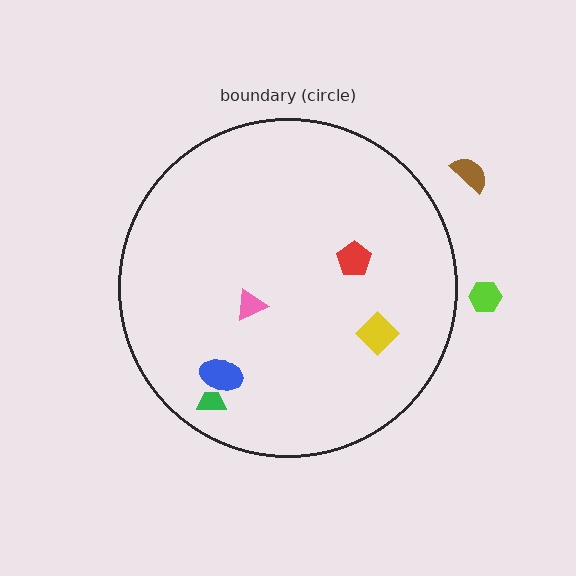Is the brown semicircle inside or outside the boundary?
Outside.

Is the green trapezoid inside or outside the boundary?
Inside.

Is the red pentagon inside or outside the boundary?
Inside.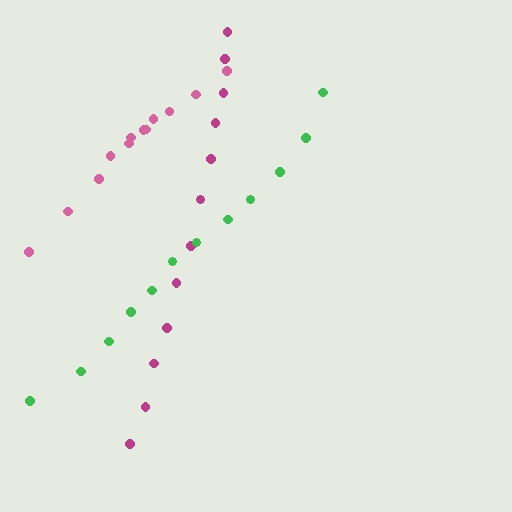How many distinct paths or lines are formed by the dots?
There are 3 distinct paths.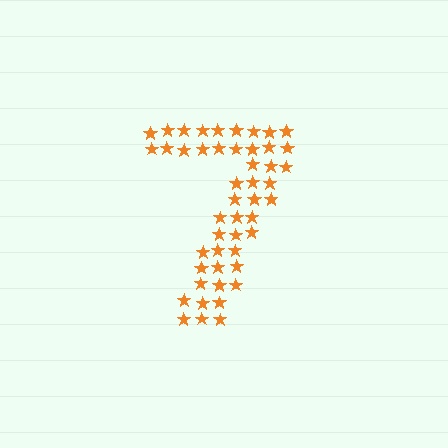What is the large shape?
The large shape is the digit 7.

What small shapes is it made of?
It is made of small stars.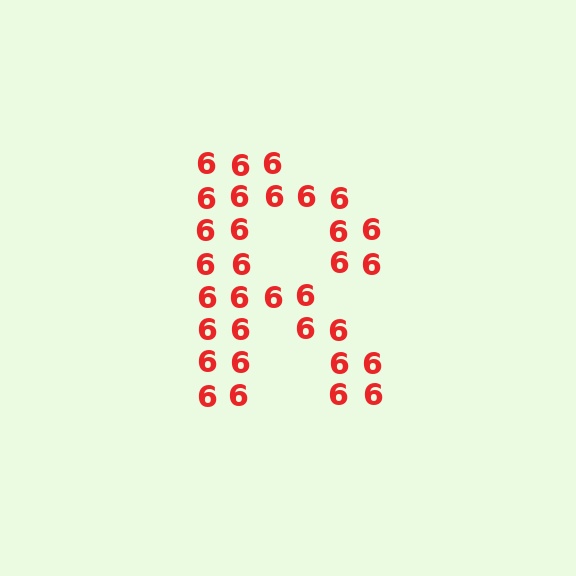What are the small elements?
The small elements are digit 6's.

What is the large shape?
The large shape is the letter R.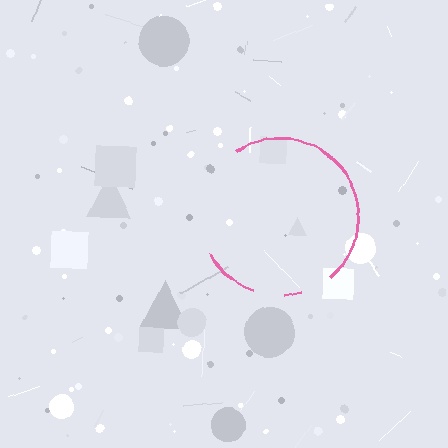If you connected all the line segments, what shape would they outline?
They would outline a circle.